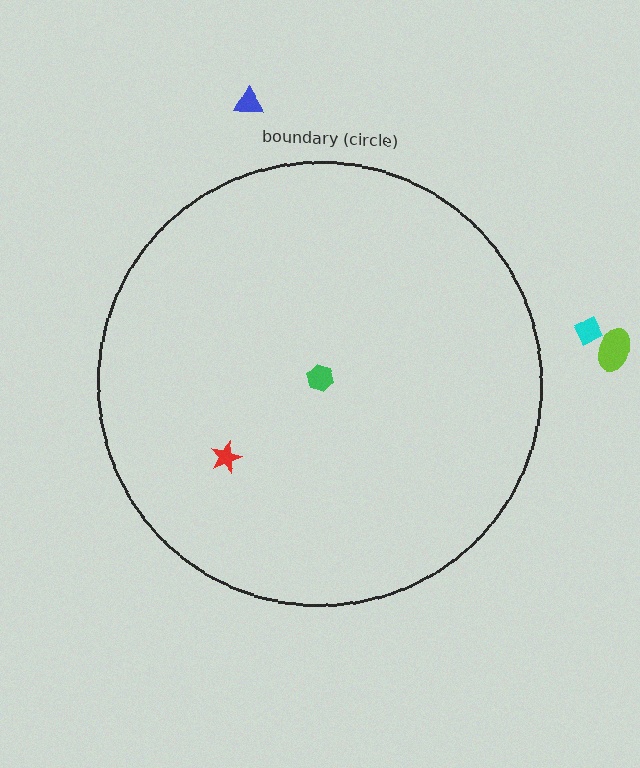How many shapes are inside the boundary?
2 inside, 3 outside.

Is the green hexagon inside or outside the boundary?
Inside.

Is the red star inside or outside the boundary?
Inside.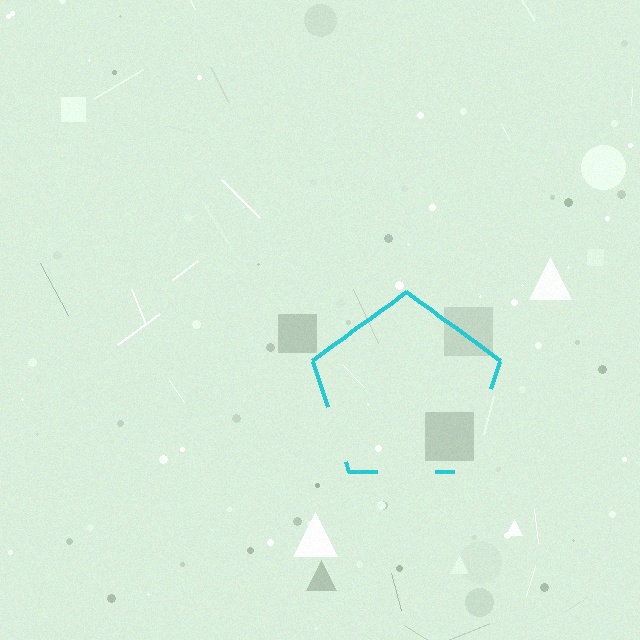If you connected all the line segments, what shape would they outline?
They would outline a pentagon.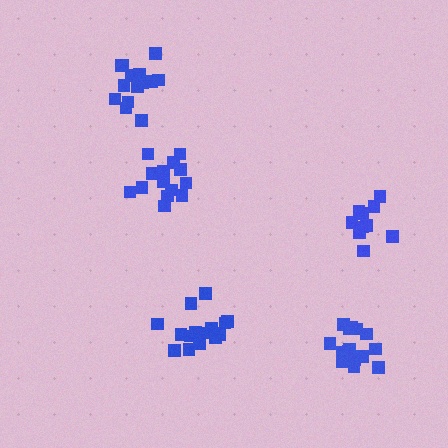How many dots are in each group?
Group 1: 14 dots, Group 2: 16 dots, Group 3: 16 dots, Group 4: 11 dots, Group 5: 14 dots (71 total).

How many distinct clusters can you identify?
There are 5 distinct clusters.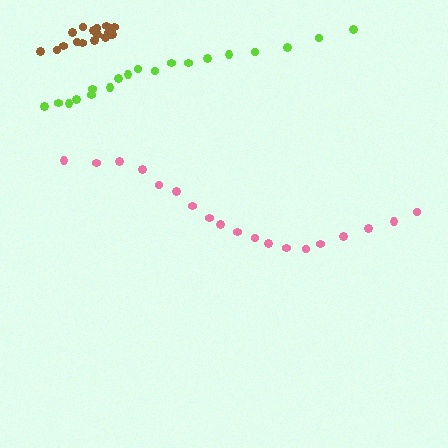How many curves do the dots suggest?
There are 3 distinct paths.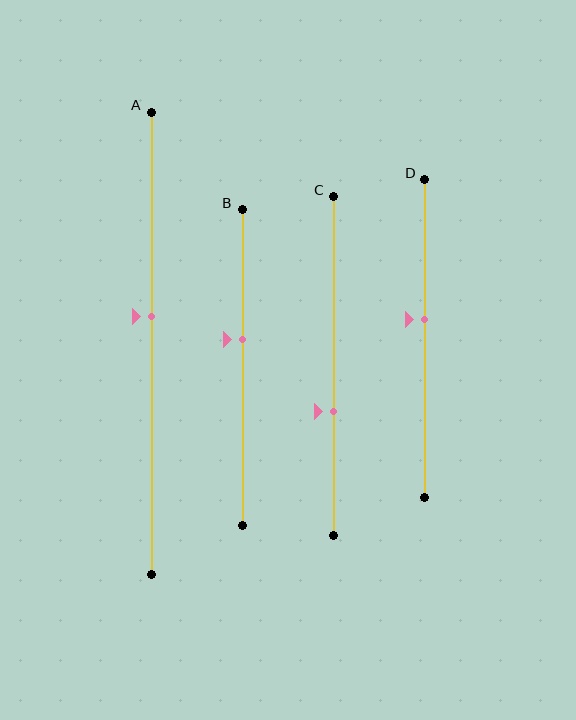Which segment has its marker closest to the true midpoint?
Segment D has its marker closest to the true midpoint.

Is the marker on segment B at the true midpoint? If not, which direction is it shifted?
No, the marker on segment B is shifted upward by about 9% of the segment length.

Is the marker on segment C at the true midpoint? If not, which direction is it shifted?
No, the marker on segment C is shifted downward by about 13% of the segment length.